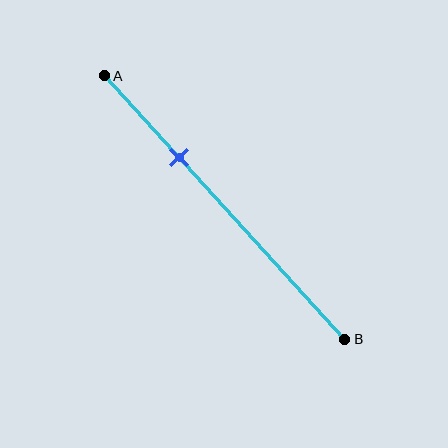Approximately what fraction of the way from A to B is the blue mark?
The blue mark is approximately 30% of the way from A to B.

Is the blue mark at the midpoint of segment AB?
No, the mark is at about 30% from A, not at the 50% midpoint.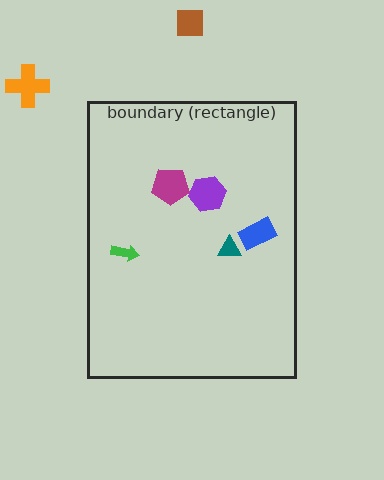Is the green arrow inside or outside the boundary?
Inside.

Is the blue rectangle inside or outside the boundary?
Inside.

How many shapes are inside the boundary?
5 inside, 2 outside.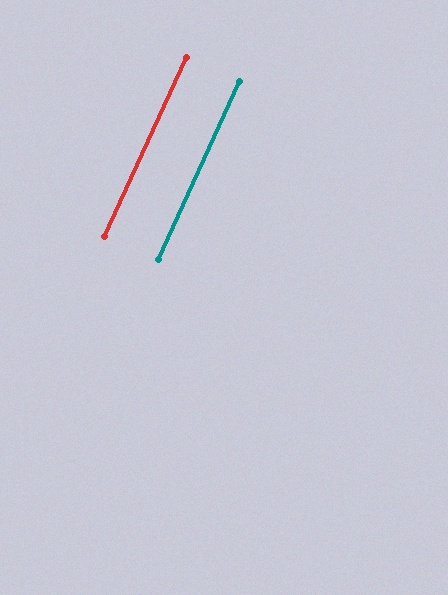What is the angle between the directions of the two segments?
Approximately 0 degrees.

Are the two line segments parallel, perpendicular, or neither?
Parallel — their directions differ by only 0.0°.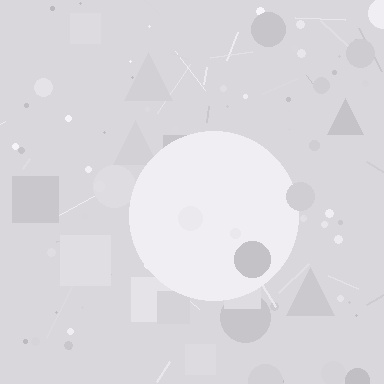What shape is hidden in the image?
A circle is hidden in the image.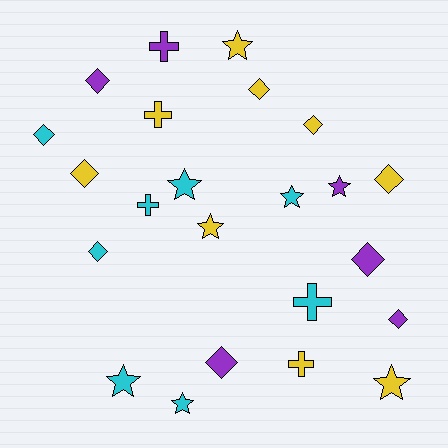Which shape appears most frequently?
Diamond, with 10 objects.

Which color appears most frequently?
Yellow, with 9 objects.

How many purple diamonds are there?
There are 4 purple diamonds.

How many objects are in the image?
There are 23 objects.